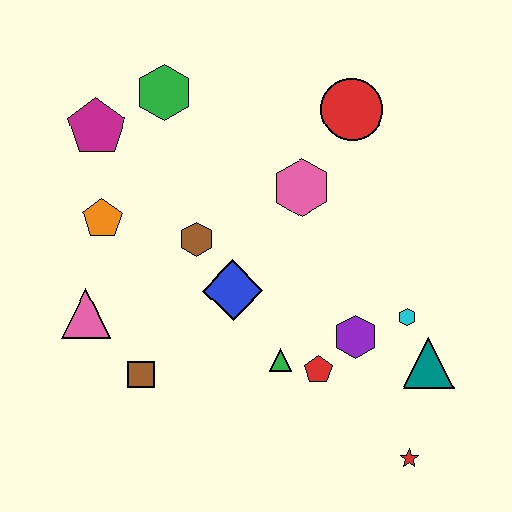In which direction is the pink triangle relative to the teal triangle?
The pink triangle is to the left of the teal triangle.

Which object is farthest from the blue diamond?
The red star is farthest from the blue diamond.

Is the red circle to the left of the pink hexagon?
No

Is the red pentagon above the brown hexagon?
No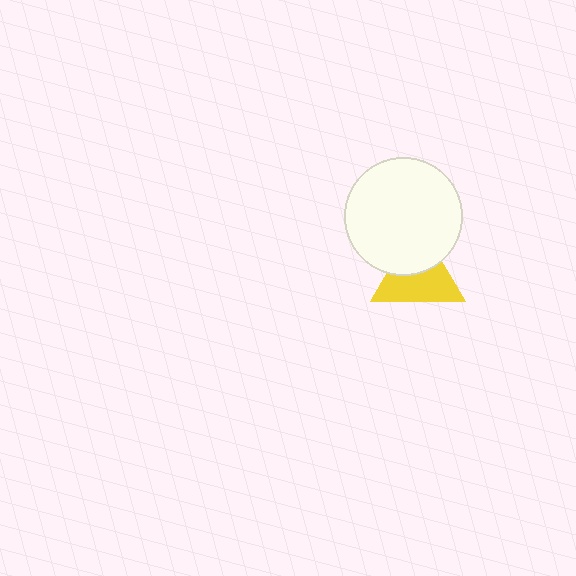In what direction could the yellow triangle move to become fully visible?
The yellow triangle could move down. That would shift it out from behind the white circle entirely.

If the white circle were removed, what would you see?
You would see the complete yellow triangle.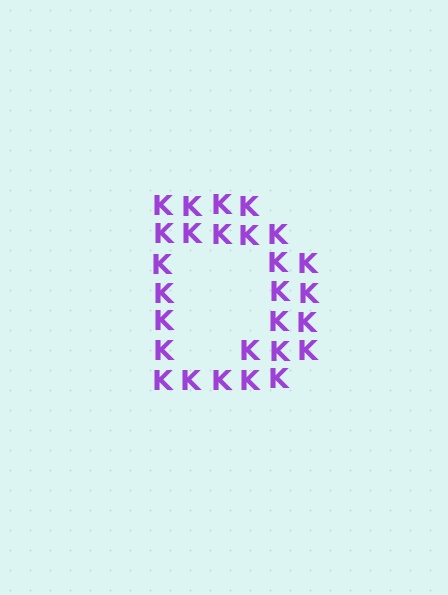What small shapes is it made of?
It is made of small letter K's.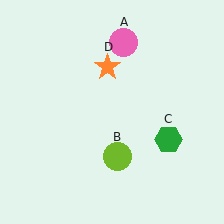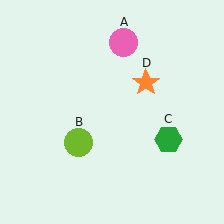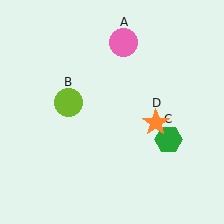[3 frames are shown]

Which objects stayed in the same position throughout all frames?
Pink circle (object A) and green hexagon (object C) remained stationary.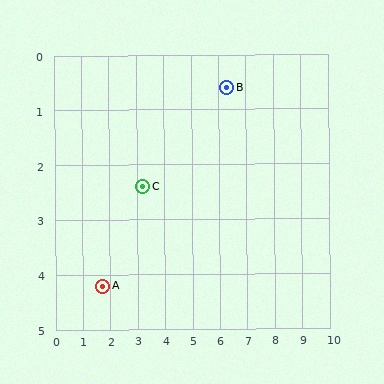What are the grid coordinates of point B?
Point B is at approximately (6.3, 0.6).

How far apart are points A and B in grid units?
Points A and B are about 5.8 grid units apart.